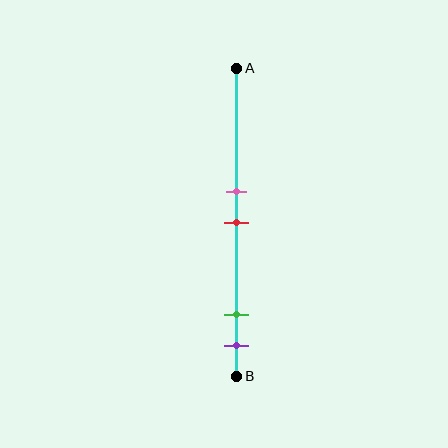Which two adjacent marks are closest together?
The pink and red marks are the closest adjacent pair.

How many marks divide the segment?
There are 4 marks dividing the segment.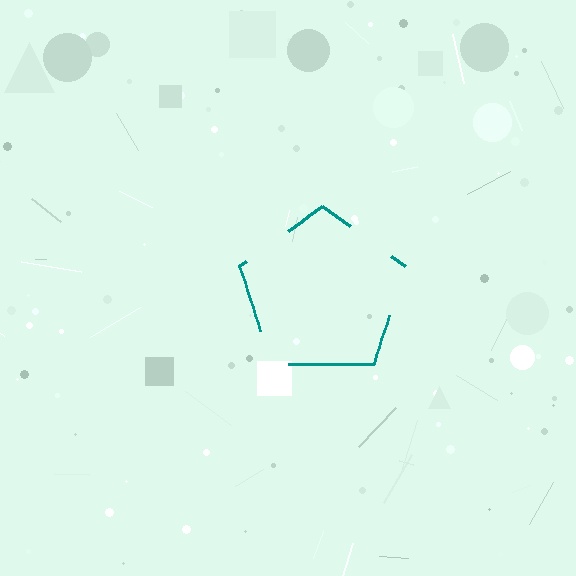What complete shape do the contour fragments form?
The contour fragments form a pentagon.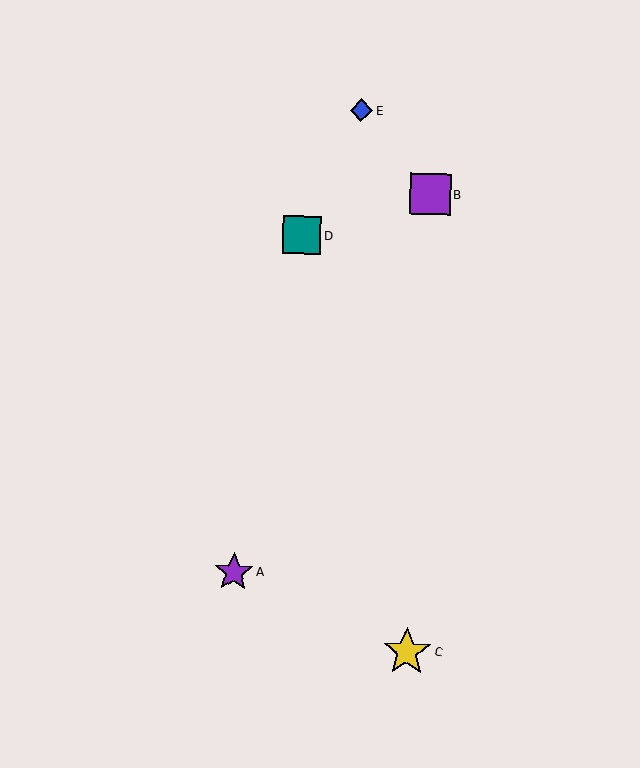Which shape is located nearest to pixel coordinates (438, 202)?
The purple square (labeled B) at (430, 194) is nearest to that location.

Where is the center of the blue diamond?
The center of the blue diamond is at (361, 110).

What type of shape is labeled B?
Shape B is a purple square.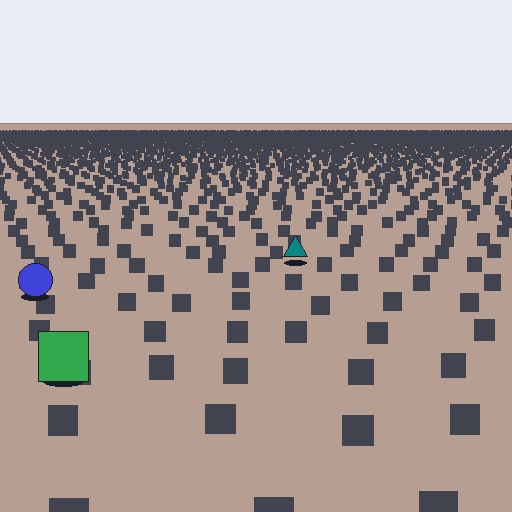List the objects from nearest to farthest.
From nearest to farthest: the green square, the blue circle, the teal triangle.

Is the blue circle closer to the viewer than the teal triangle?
Yes. The blue circle is closer — you can tell from the texture gradient: the ground texture is coarser near it.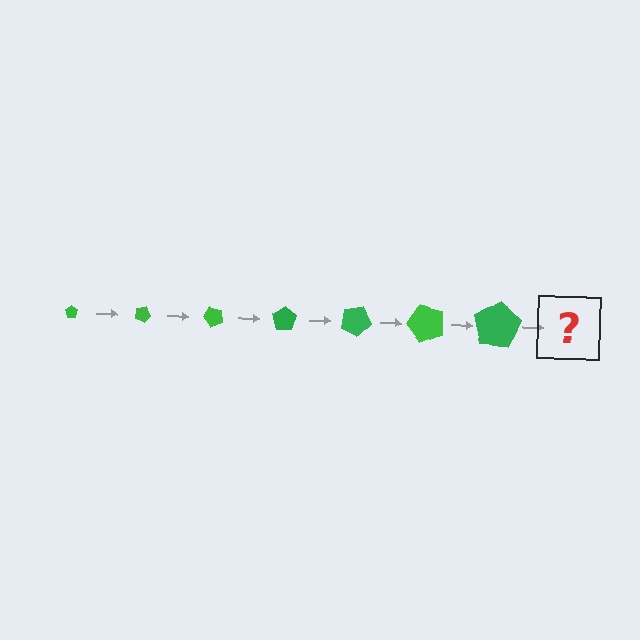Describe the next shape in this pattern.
It should be a pentagon, larger than the previous one and rotated 175 degrees from the start.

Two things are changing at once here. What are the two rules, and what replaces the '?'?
The two rules are that the pentagon grows larger each step and it rotates 25 degrees each step. The '?' should be a pentagon, larger than the previous one and rotated 175 degrees from the start.